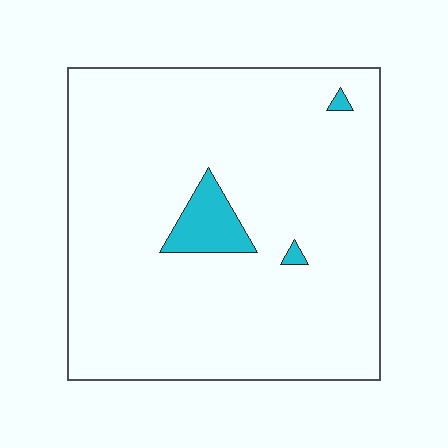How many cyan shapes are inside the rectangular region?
3.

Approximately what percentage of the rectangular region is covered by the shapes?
Approximately 5%.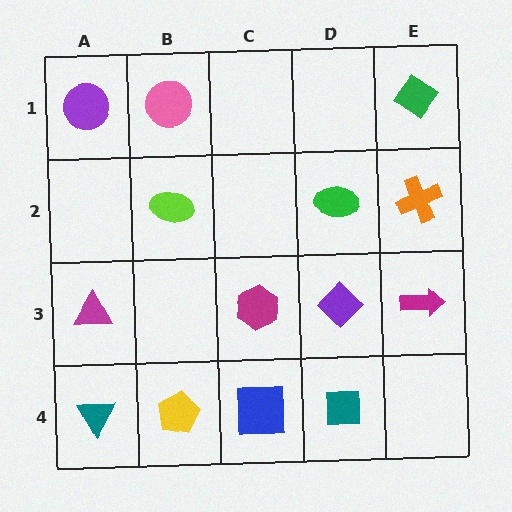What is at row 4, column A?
A teal triangle.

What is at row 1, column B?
A pink circle.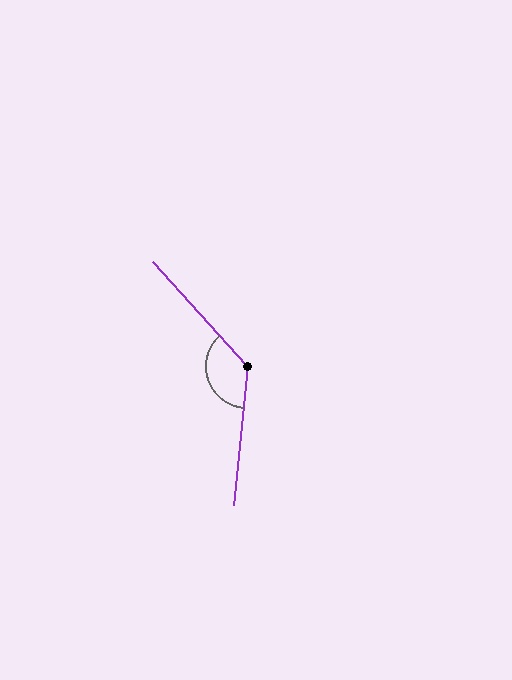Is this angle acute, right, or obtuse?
It is obtuse.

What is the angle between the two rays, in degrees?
Approximately 132 degrees.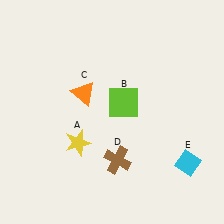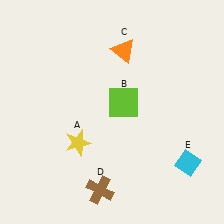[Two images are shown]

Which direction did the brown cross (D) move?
The brown cross (D) moved down.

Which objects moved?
The objects that moved are: the orange triangle (C), the brown cross (D).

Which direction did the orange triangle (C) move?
The orange triangle (C) moved up.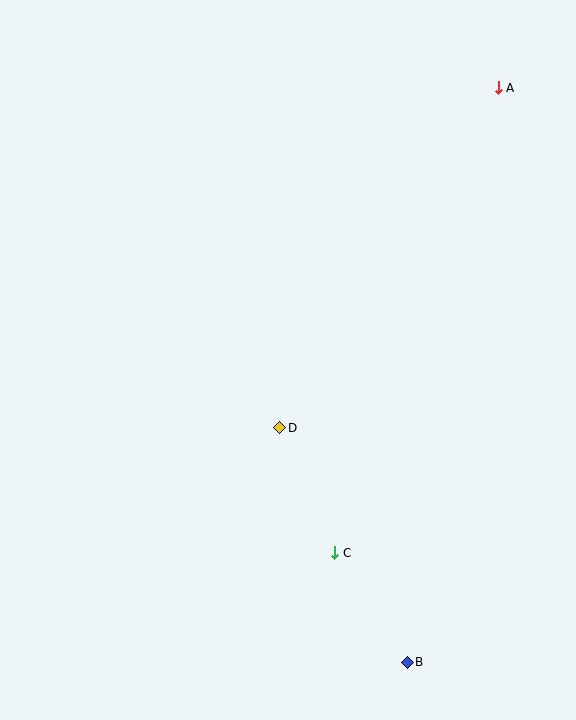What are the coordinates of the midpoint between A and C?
The midpoint between A and C is at (416, 320).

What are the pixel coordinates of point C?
Point C is at (334, 553).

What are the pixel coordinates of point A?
Point A is at (498, 88).